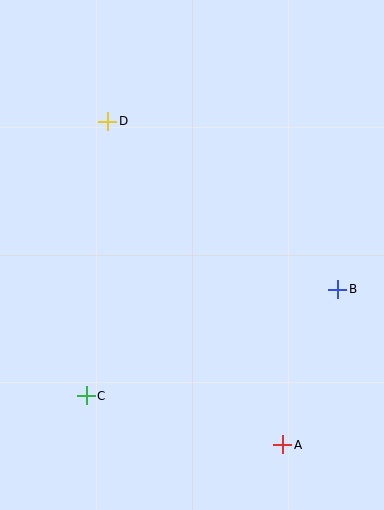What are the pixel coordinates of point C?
Point C is at (86, 396).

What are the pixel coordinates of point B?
Point B is at (338, 289).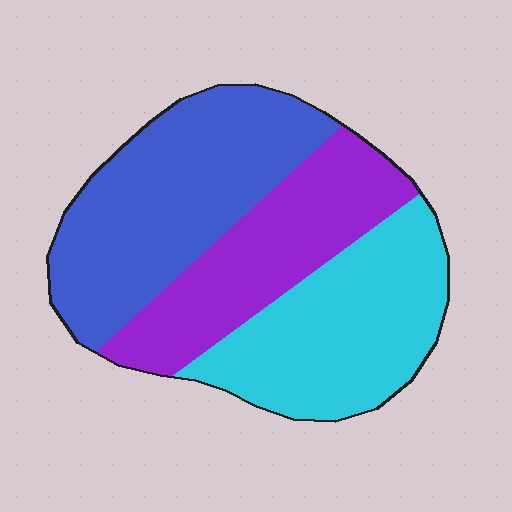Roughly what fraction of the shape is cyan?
Cyan takes up between a quarter and a half of the shape.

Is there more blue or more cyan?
Blue.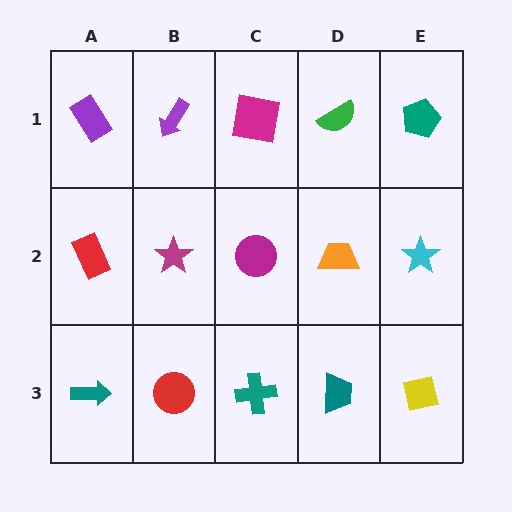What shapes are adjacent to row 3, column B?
A magenta star (row 2, column B), a teal arrow (row 3, column A), a teal cross (row 3, column C).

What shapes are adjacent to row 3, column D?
An orange trapezoid (row 2, column D), a teal cross (row 3, column C), a yellow square (row 3, column E).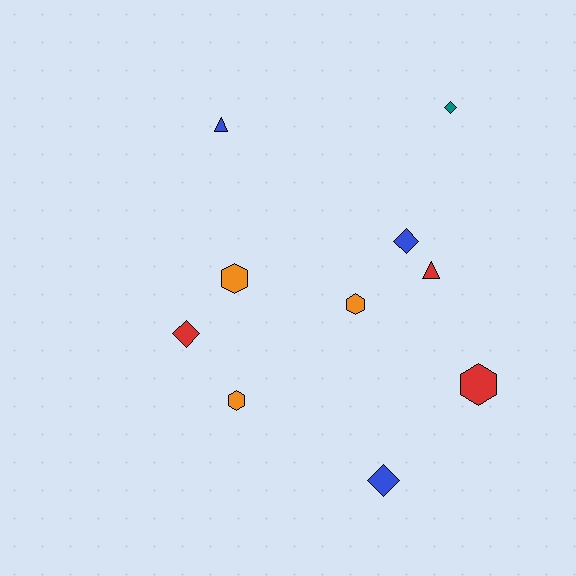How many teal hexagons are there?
There are no teal hexagons.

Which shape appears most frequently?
Hexagon, with 4 objects.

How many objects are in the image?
There are 10 objects.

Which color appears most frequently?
Blue, with 3 objects.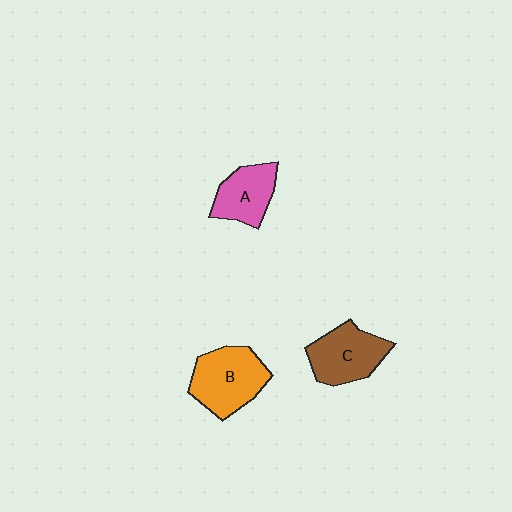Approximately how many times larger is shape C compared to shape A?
Approximately 1.2 times.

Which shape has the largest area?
Shape B (orange).